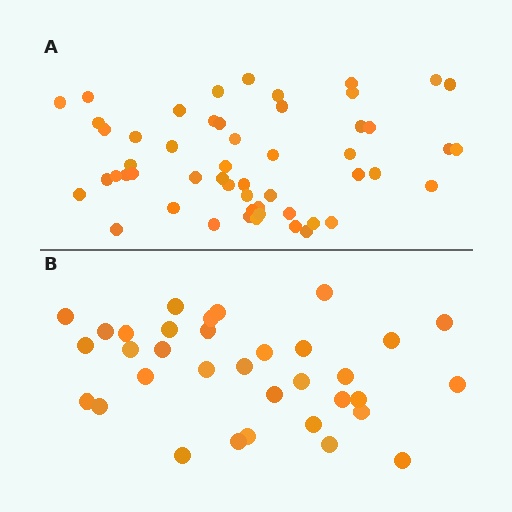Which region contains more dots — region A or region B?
Region A (the top region) has more dots.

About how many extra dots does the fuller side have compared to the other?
Region A has approximately 20 more dots than region B.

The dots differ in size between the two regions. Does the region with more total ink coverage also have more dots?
No. Region B has more total ink coverage because its dots are larger, but region A actually contains more individual dots. Total area can be misleading — the number of items is what matters here.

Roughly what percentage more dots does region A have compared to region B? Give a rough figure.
About 55% more.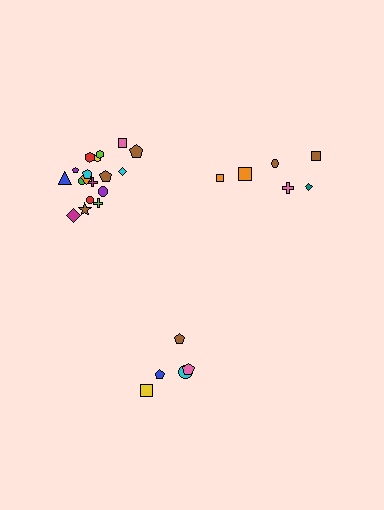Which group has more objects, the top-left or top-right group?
The top-left group.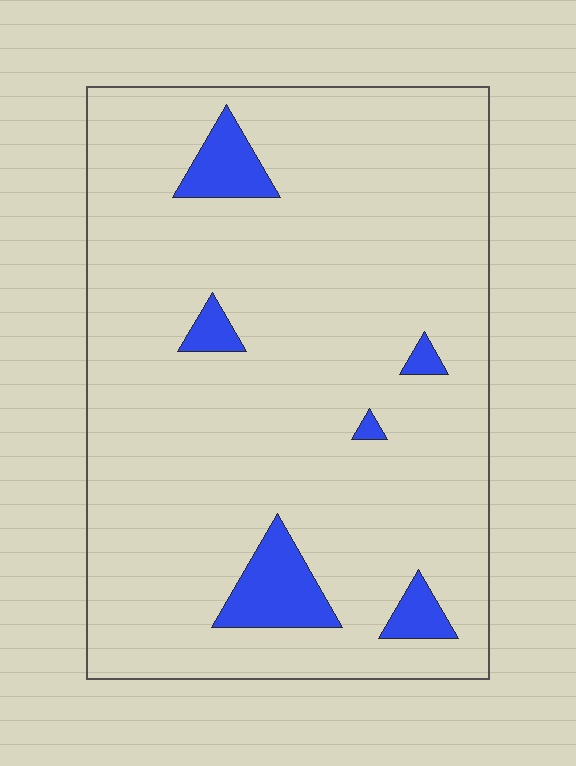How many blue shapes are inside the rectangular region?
6.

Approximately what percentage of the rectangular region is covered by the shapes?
Approximately 10%.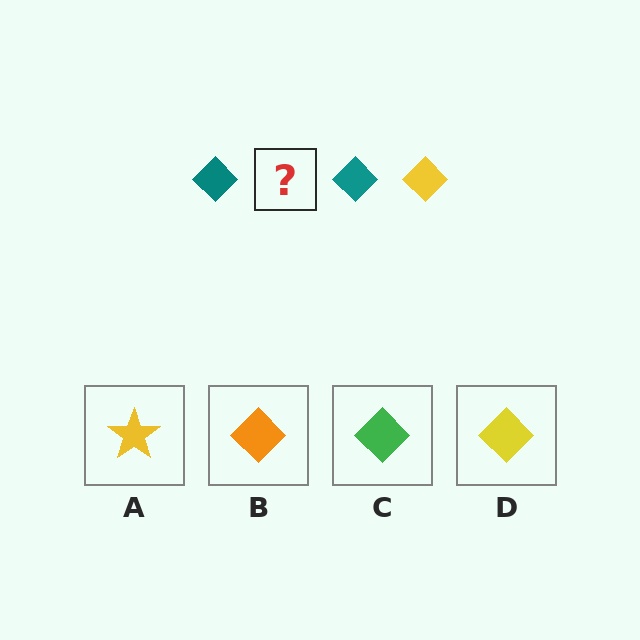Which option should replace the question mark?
Option D.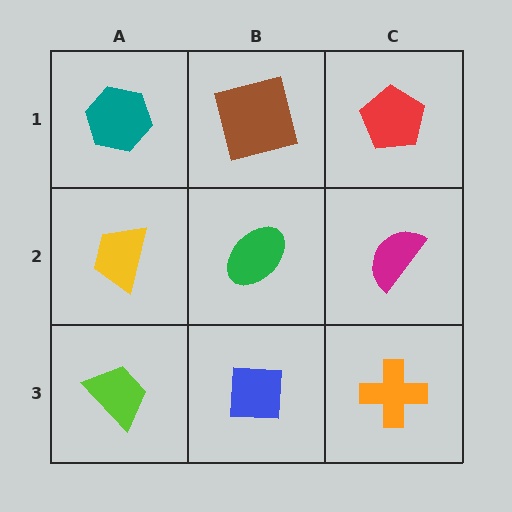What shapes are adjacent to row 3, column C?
A magenta semicircle (row 2, column C), a blue square (row 3, column B).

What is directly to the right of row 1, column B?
A red pentagon.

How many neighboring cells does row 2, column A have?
3.